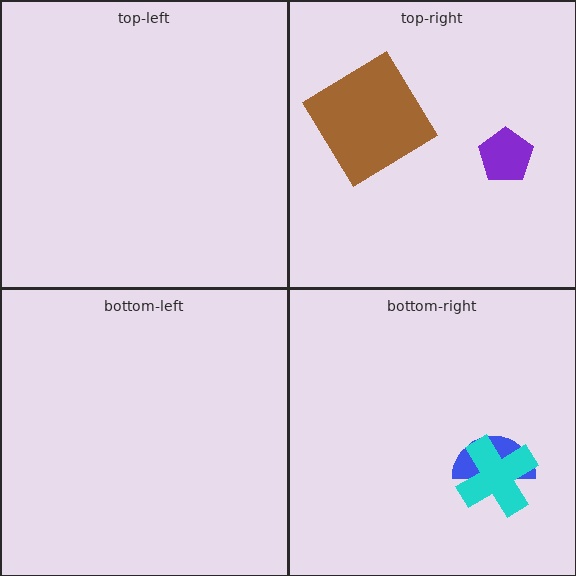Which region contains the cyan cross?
The bottom-right region.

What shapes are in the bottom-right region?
The blue semicircle, the cyan cross.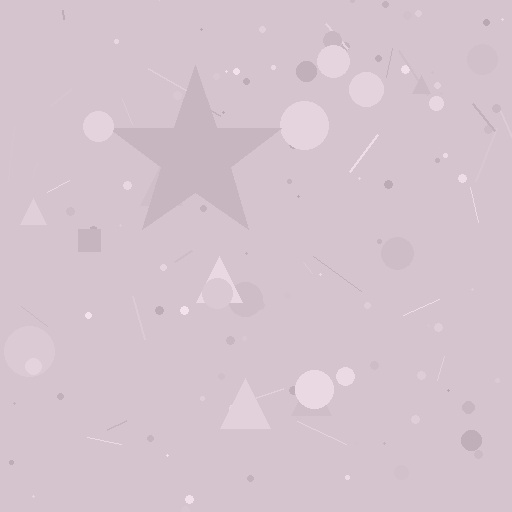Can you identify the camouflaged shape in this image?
The camouflaged shape is a star.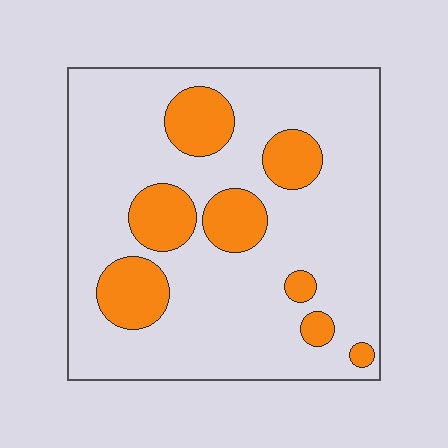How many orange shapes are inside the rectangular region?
8.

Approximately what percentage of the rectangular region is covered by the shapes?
Approximately 20%.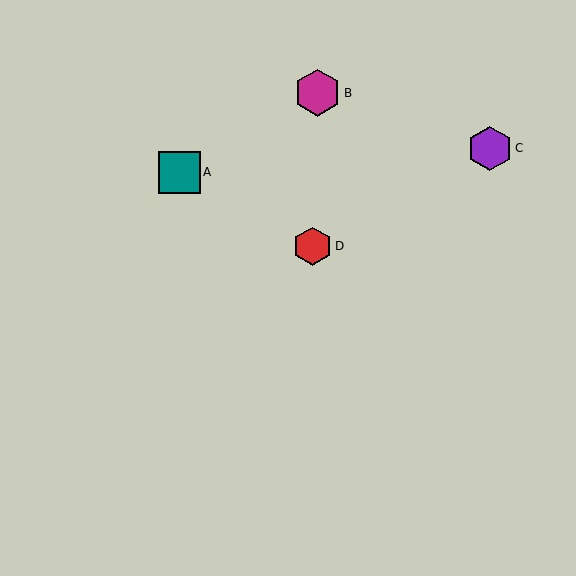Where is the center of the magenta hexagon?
The center of the magenta hexagon is at (317, 93).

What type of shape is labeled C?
Shape C is a purple hexagon.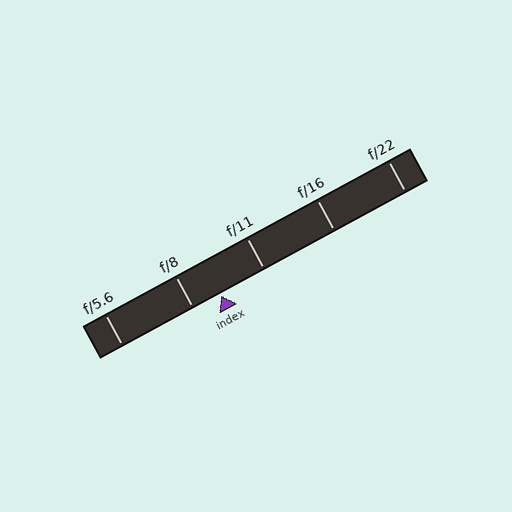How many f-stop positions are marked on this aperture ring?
There are 5 f-stop positions marked.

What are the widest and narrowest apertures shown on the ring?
The widest aperture shown is f/5.6 and the narrowest is f/22.